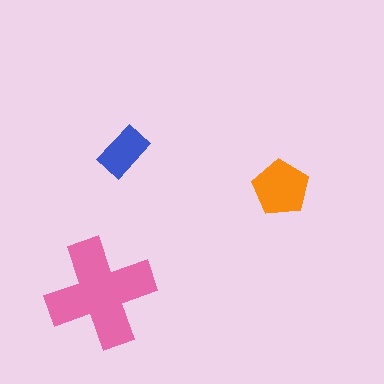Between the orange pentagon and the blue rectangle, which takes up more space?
The orange pentagon.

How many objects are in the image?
There are 3 objects in the image.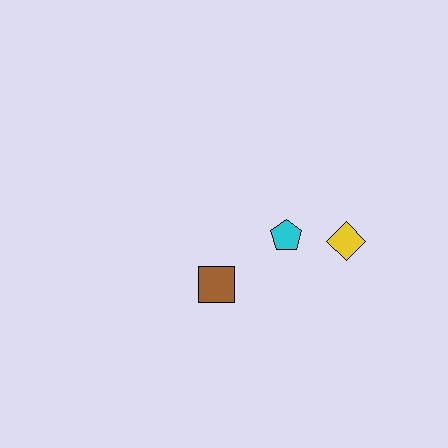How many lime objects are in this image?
There are no lime objects.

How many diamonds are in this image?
There is 1 diamond.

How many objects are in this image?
There are 3 objects.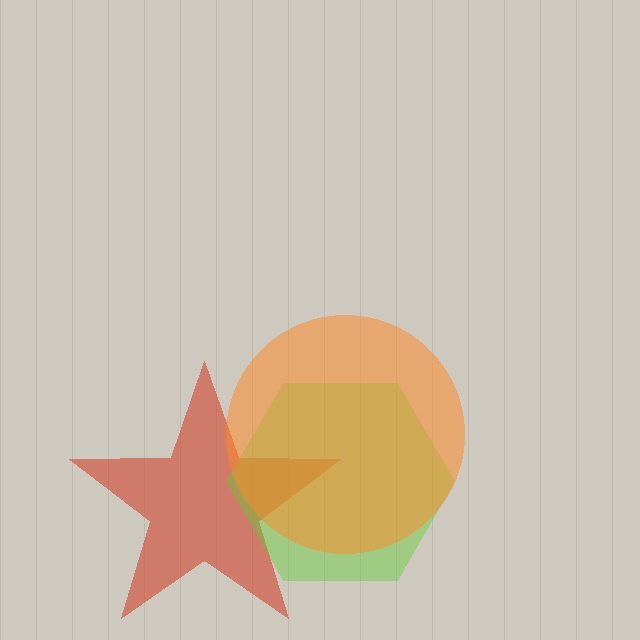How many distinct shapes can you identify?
There are 3 distinct shapes: a red star, a lime hexagon, an orange circle.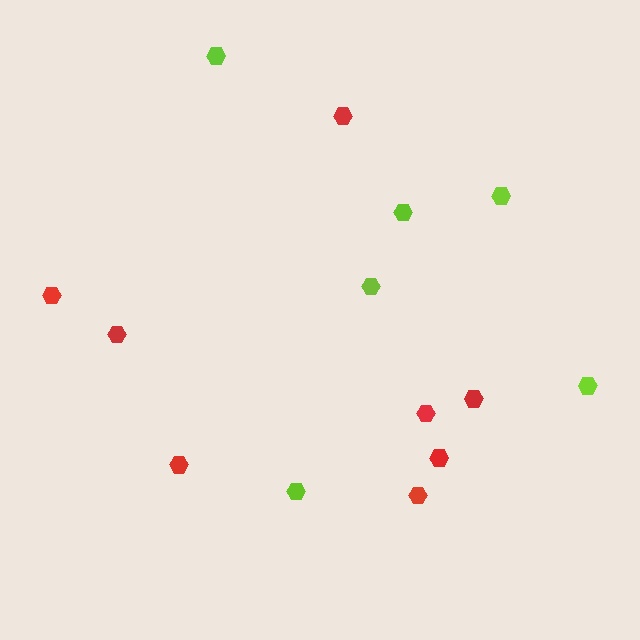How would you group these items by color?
There are 2 groups: one group of red hexagons (8) and one group of lime hexagons (6).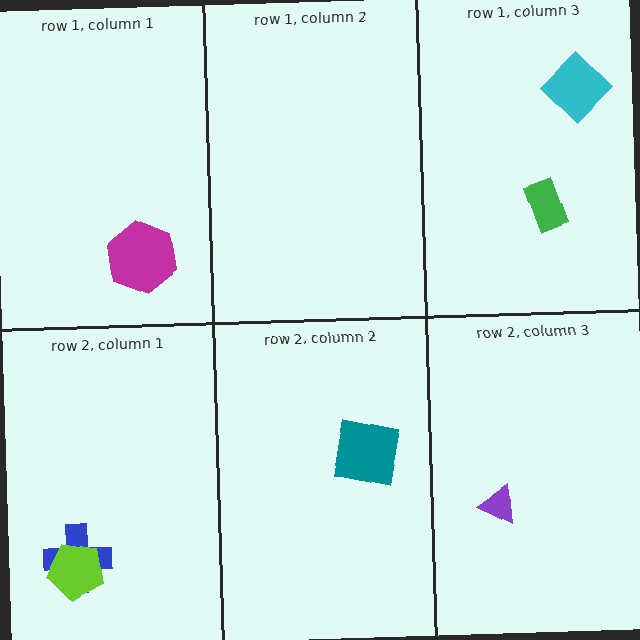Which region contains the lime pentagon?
The row 2, column 1 region.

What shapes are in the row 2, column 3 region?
The purple triangle.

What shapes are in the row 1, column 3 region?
The green rectangle, the cyan diamond.